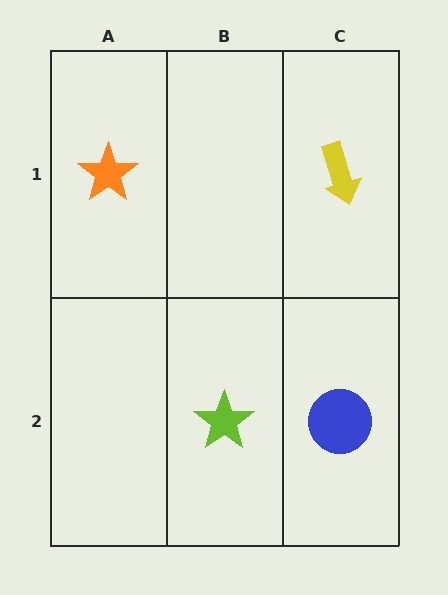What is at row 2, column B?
A lime star.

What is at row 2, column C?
A blue circle.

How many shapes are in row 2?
2 shapes.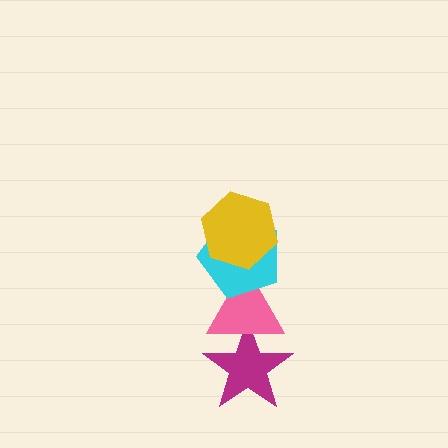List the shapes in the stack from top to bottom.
From top to bottom: the yellow hexagon, the cyan pentagon, the pink triangle, the magenta star.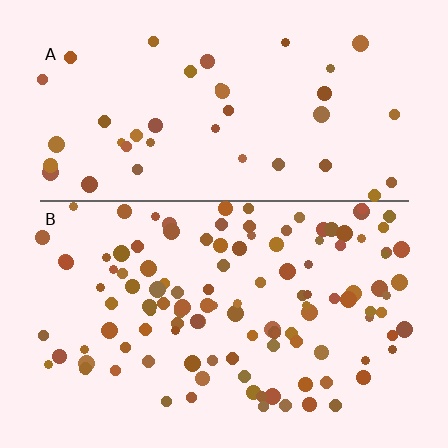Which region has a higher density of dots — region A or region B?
B (the bottom).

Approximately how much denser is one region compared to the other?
Approximately 2.9× — region B over region A.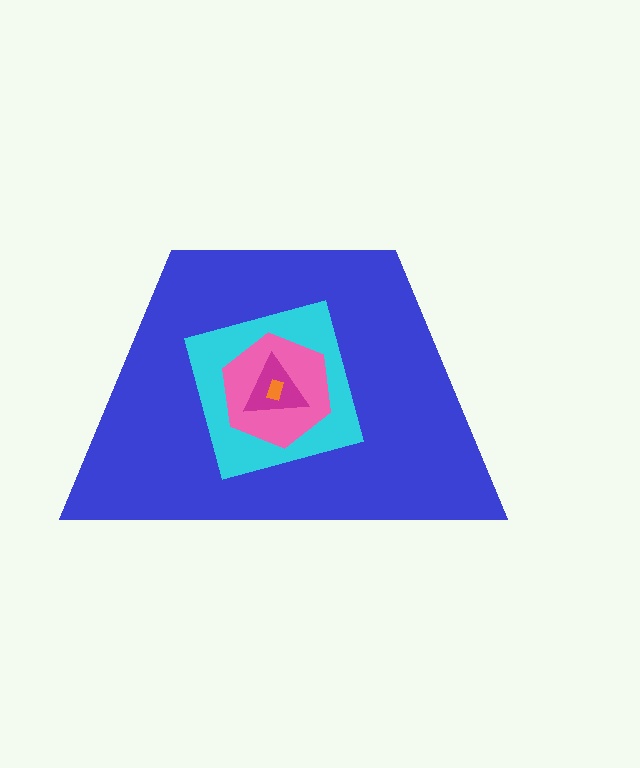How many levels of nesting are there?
5.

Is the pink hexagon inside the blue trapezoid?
Yes.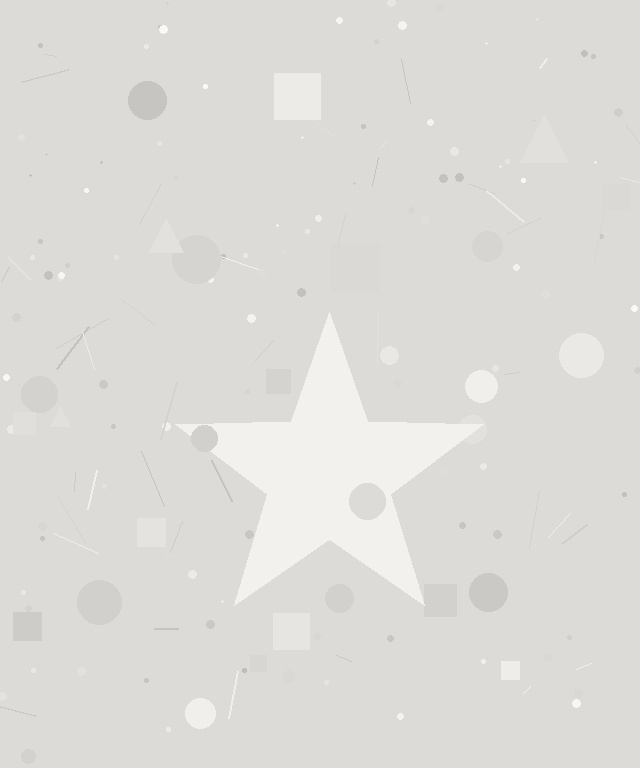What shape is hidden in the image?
A star is hidden in the image.